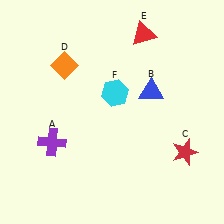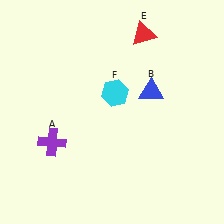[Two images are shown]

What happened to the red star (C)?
The red star (C) was removed in Image 2. It was in the bottom-right area of Image 1.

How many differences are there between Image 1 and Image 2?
There are 2 differences between the two images.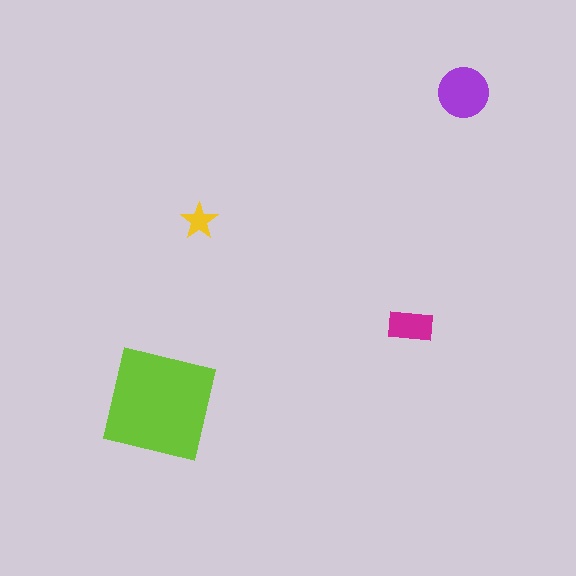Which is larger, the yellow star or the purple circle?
The purple circle.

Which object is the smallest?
The yellow star.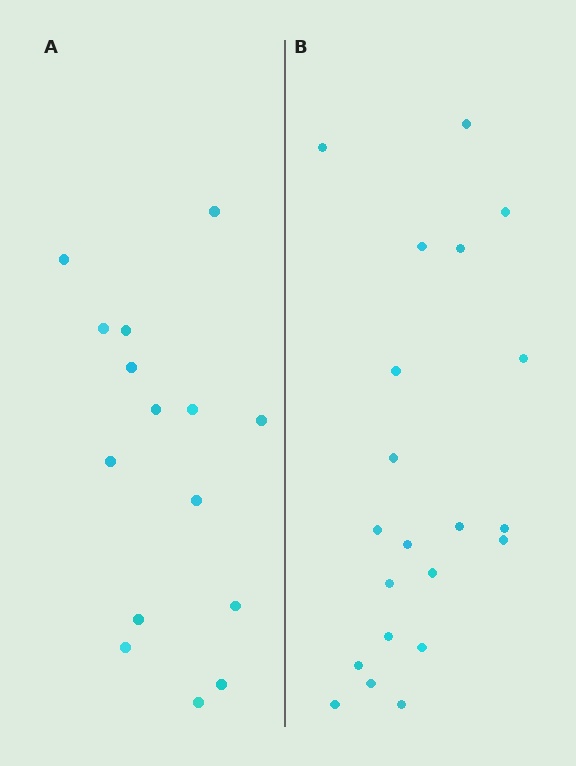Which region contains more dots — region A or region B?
Region B (the right region) has more dots.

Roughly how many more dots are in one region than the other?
Region B has about 6 more dots than region A.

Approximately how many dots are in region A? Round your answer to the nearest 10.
About 20 dots. (The exact count is 15, which rounds to 20.)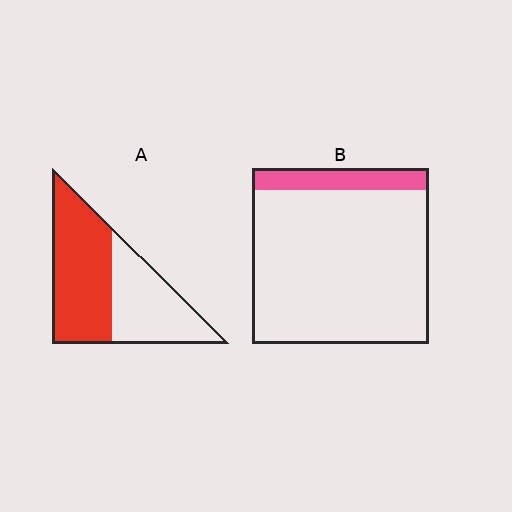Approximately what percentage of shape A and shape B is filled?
A is approximately 55% and B is approximately 10%.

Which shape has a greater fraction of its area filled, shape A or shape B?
Shape A.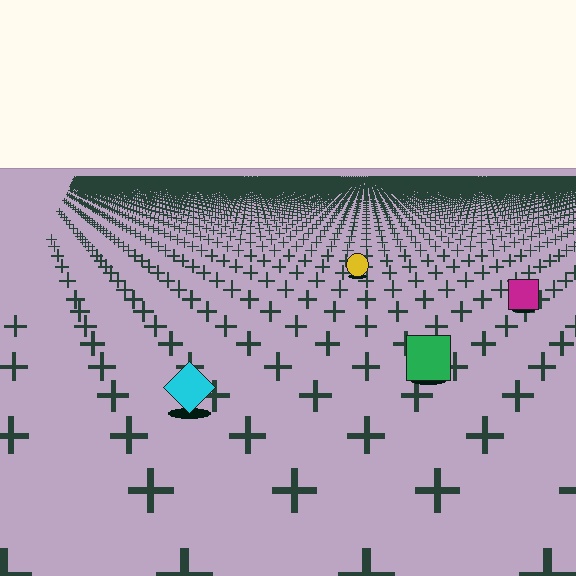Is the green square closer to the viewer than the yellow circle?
Yes. The green square is closer — you can tell from the texture gradient: the ground texture is coarser near it.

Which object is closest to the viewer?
The cyan diamond is closest. The texture marks near it are larger and more spread out.